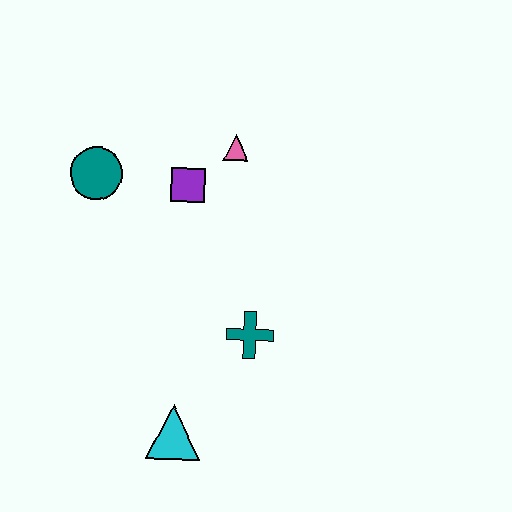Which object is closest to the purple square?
The pink triangle is closest to the purple square.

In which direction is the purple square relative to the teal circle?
The purple square is to the right of the teal circle.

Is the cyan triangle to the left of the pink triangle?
Yes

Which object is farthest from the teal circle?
The cyan triangle is farthest from the teal circle.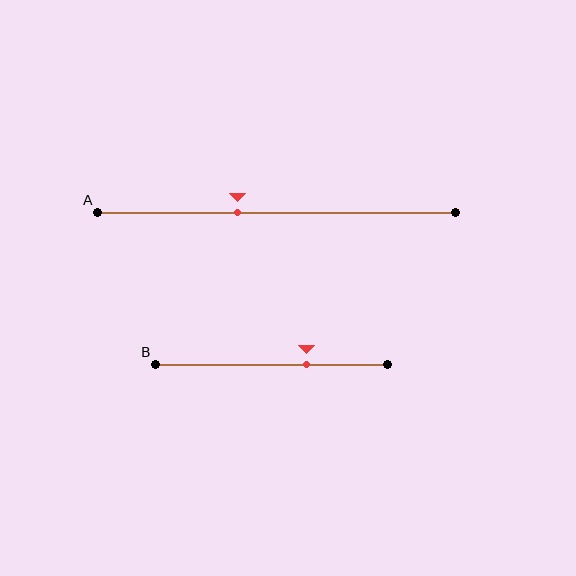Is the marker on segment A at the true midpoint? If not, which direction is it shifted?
No, the marker on segment A is shifted to the left by about 11% of the segment length.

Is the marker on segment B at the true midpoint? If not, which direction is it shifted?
No, the marker on segment B is shifted to the right by about 15% of the segment length.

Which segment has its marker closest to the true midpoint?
Segment A has its marker closest to the true midpoint.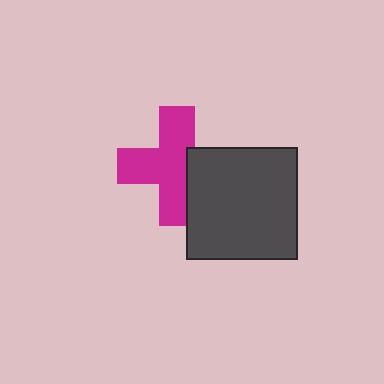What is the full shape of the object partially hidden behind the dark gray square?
The partially hidden object is a magenta cross.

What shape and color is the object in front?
The object in front is a dark gray square.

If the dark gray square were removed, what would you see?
You would see the complete magenta cross.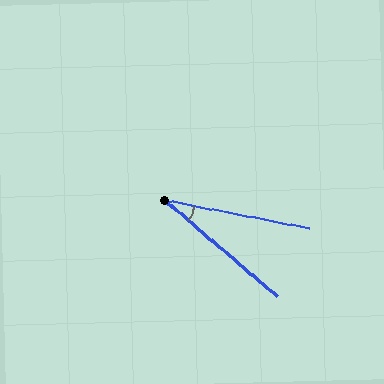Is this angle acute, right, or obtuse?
It is acute.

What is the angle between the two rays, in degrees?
Approximately 29 degrees.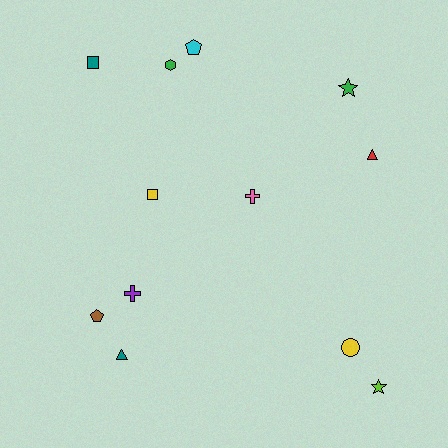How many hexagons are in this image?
There is 1 hexagon.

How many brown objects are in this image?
There is 1 brown object.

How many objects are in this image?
There are 12 objects.